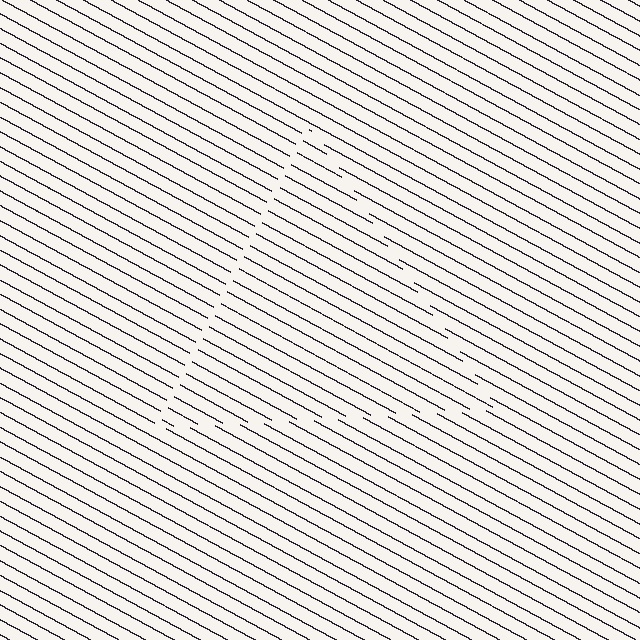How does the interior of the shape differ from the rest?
The interior of the shape contains the same grating, shifted by half a period — the contour is defined by the phase discontinuity where line-ends from the inner and outer gratings abut.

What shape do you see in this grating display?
An illusory triangle. The interior of the shape contains the same grating, shifted by half a period — the contour is defined by the phase discontinuity where line-ends from the inner and outer gratings abut.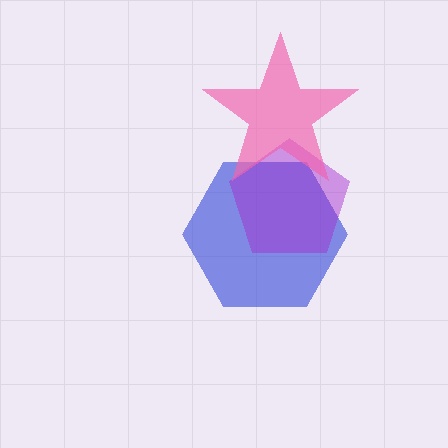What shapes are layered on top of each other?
The layered shapes are: a blue hexagon, a purple pentagon, a pink star.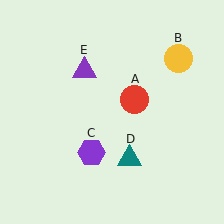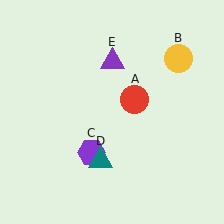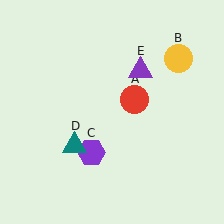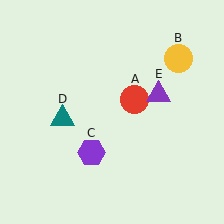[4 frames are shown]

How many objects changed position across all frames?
2 objects changed position: teal triangle (object D), purple triangle (object E).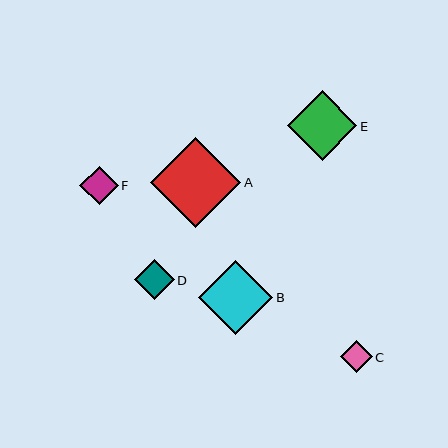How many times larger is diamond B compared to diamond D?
Diamond B is approximately 1.8 times the size of diamond D.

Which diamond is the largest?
Diamond A is the largest with a size of approximately 90 pixels.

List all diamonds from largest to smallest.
From largest to smallest: A, B, E, D, F, C.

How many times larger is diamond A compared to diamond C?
Diamond A is approximately 2.8 times the size of diamond C.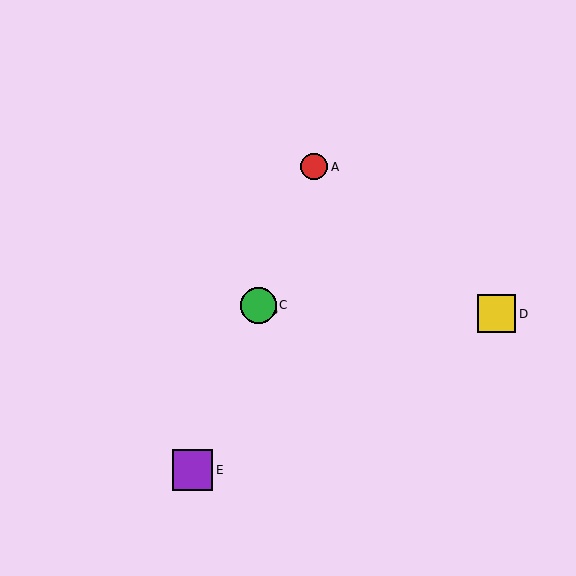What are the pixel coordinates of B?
Object B is at (257, 310).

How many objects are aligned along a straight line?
4 objects (A, B, C, E) are aligned along a straight line.